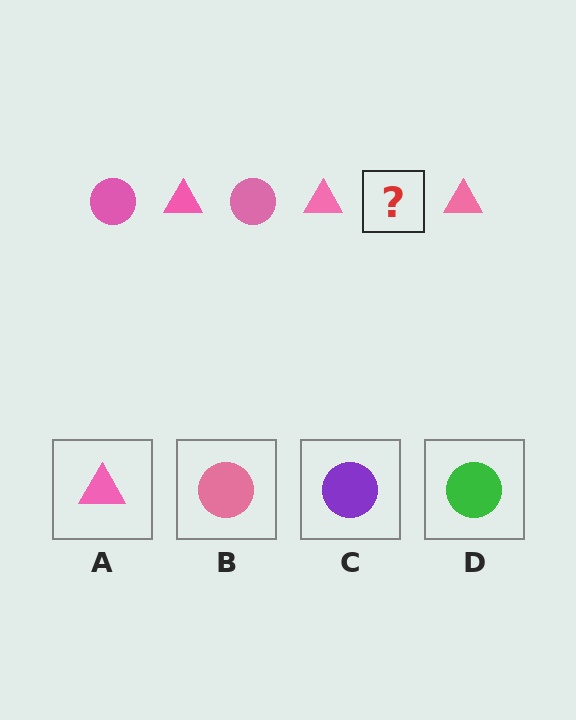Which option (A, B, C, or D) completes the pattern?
B.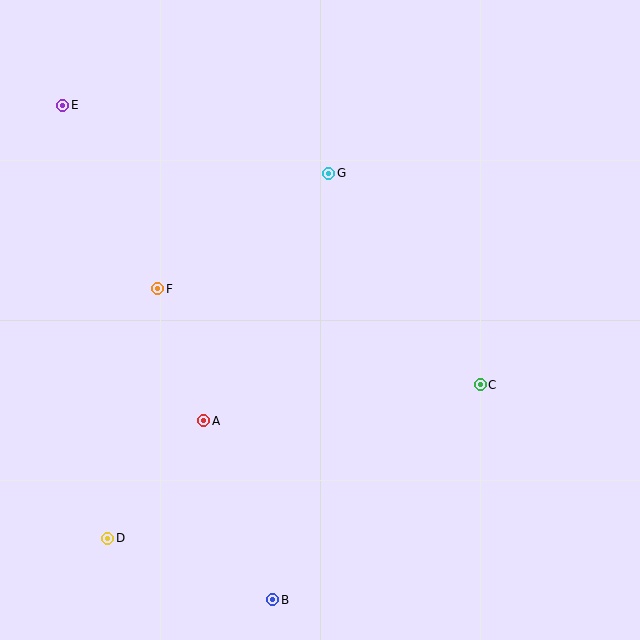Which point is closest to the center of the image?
Point G at (329, 173) is closest to the center.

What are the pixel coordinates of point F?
Point F is at (158, 289).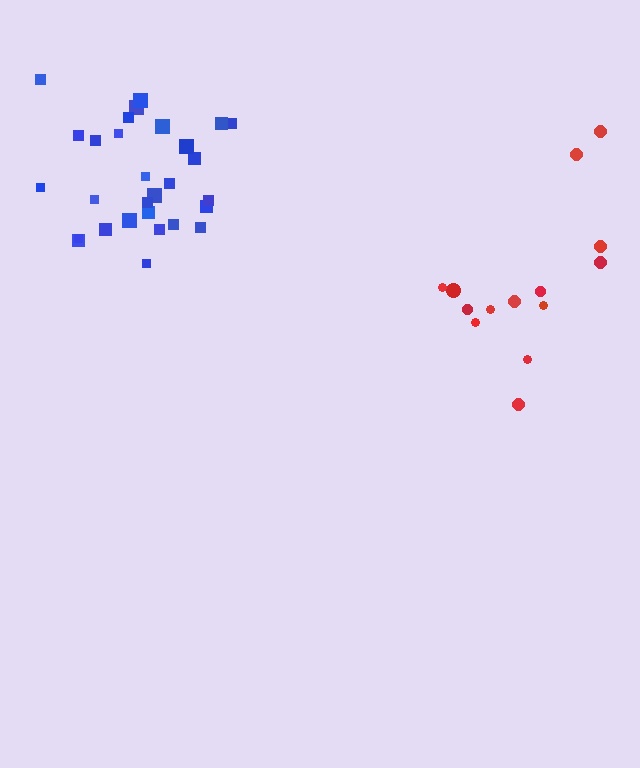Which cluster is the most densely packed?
Blue.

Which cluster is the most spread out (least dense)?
Red.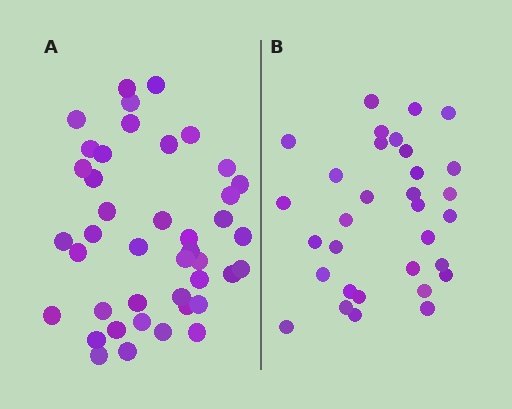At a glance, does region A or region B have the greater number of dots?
Region A (the left region) has more dots.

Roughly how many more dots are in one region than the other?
Region A has roughly 10 or so more dots than region B.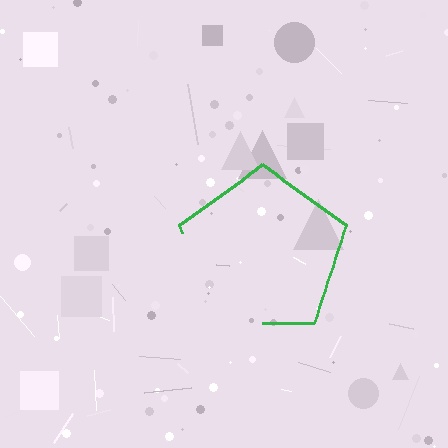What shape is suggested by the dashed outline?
The dashed outline suggests a pentagon.